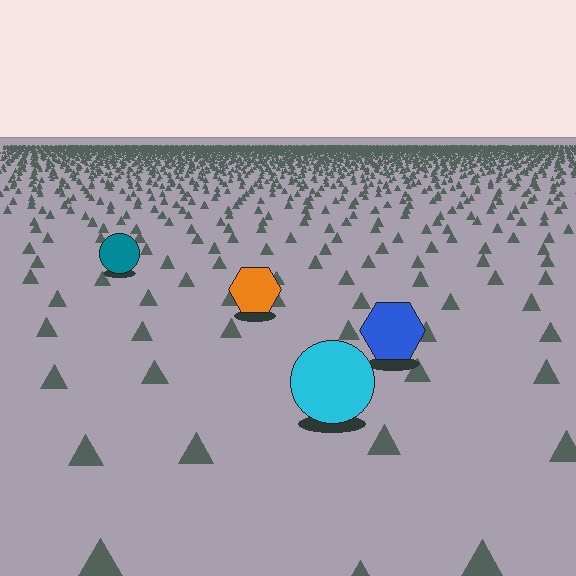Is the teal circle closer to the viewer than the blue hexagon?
No. The blue hexagon is closer — you can tell from the texture gradient: the ground texture is coarser near it.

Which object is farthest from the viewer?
The teal circle is farthest from the viewer. It appears smaller and the ground texture around it is denser.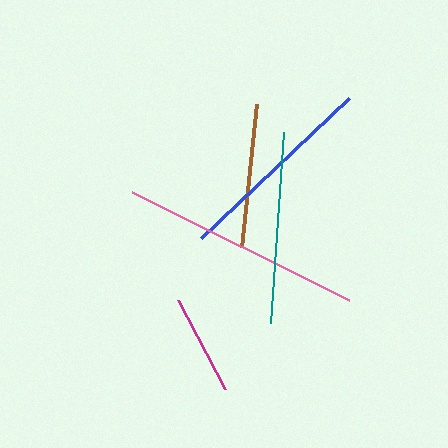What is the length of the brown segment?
The brown segment is approximately 143 pixels long.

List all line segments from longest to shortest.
From longest to shortest: pink, blue, teal, brown, magenta.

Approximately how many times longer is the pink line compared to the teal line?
The pink line is approximately 1.3 times the length of the teal line.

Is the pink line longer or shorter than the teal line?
The pink line is longer than the teal line.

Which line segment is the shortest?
The magenta line is the shortest at approximately 100 pixels.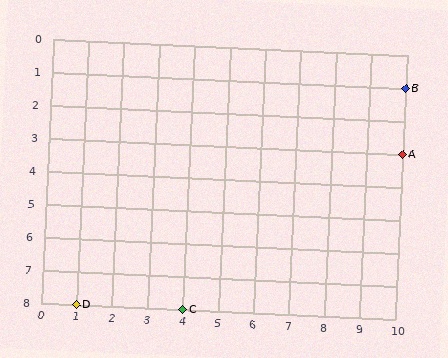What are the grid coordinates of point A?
Point A is at grid coordinates (10, 3).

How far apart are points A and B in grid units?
Points A and B are 2 rows apart.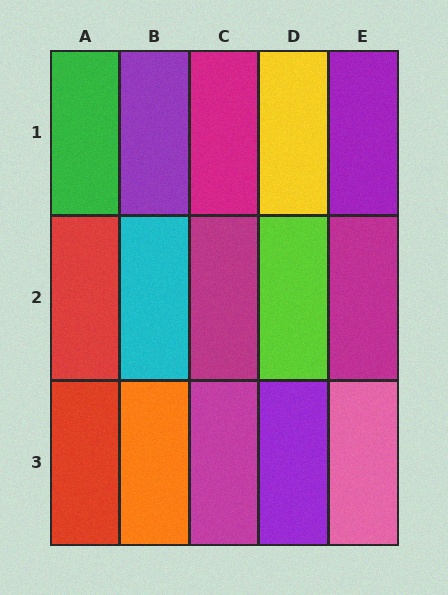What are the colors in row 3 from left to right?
Red, orange, magenta, purple, pink.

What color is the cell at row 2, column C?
Magenta.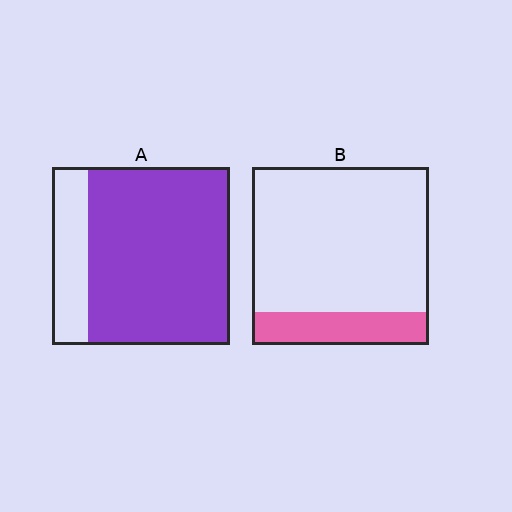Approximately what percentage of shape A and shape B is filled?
A is approximately 80% and B is approximately 20%.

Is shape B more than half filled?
No.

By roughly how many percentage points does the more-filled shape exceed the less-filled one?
By roughly 60 percentage points (A over B).